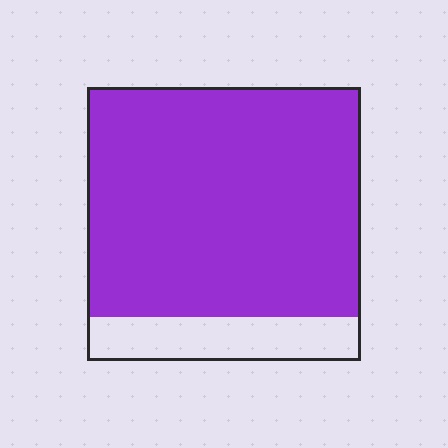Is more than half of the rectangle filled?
Yes.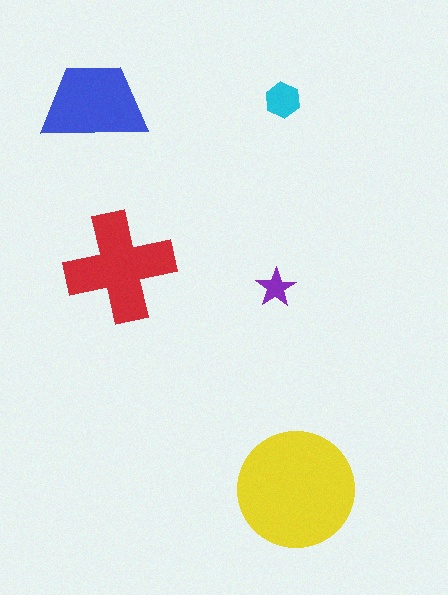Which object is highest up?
The cyan hexagon is topmost.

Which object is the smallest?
The purple star.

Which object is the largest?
The yellow circle.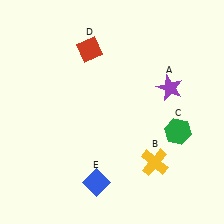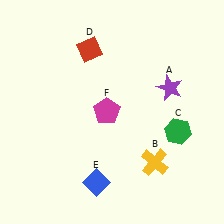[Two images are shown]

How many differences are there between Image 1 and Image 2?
There is 1 difference between the two images.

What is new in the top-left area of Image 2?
A magenta pentagon (F) was added in the top-left area of Image 2.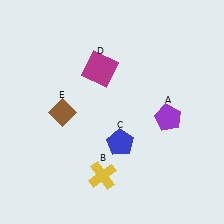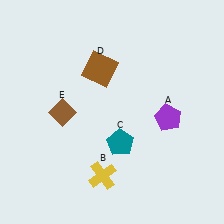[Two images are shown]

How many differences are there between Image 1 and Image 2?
There are 2 differences between the two images.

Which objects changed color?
C changed from blue to teal. D changed from magenta to brown.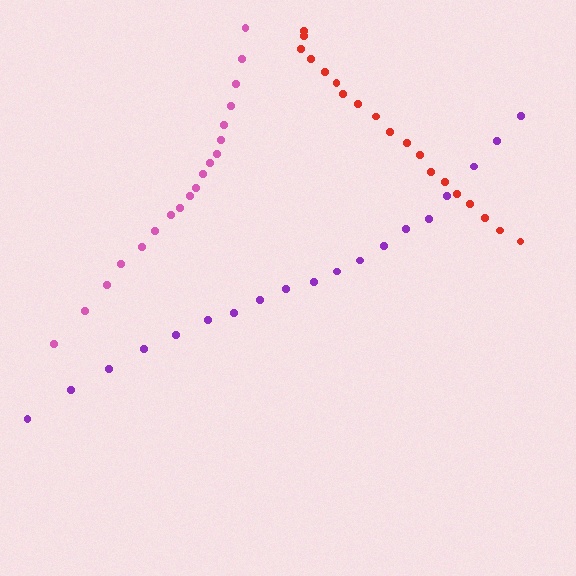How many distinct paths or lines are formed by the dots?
There are 3 distinct paths.